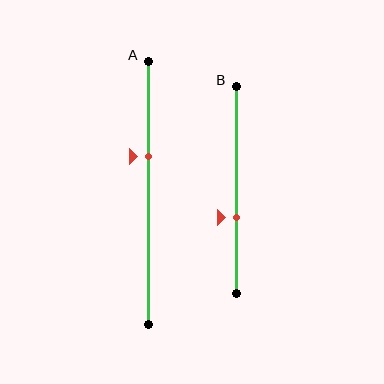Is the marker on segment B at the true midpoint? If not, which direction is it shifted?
No, the marker on segment B is shifted downward by about 13% of the segment length.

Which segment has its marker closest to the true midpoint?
Segment B has its marker closest to the true midpoint.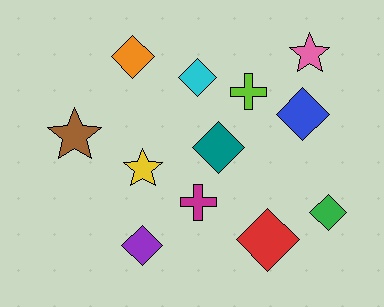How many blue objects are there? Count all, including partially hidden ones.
There is 1 blue object.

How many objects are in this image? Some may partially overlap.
There are 12 objects.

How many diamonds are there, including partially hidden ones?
There are 7 diamonds.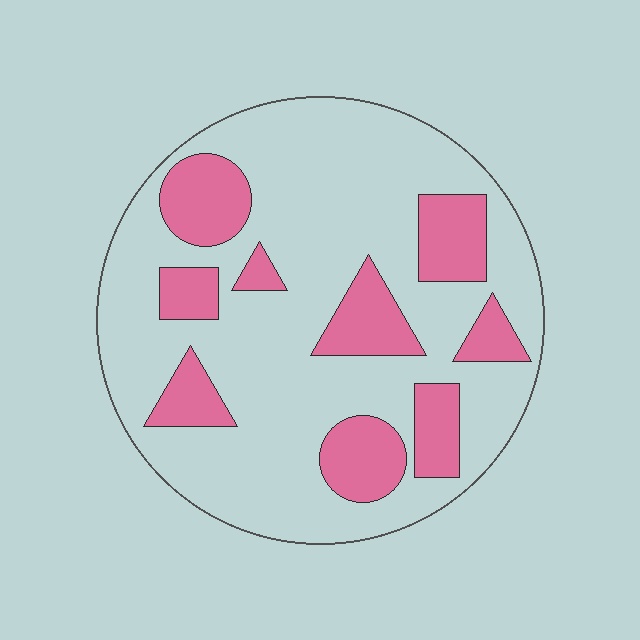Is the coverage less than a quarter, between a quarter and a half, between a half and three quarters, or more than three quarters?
Between a quarter and a half.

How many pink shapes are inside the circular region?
9.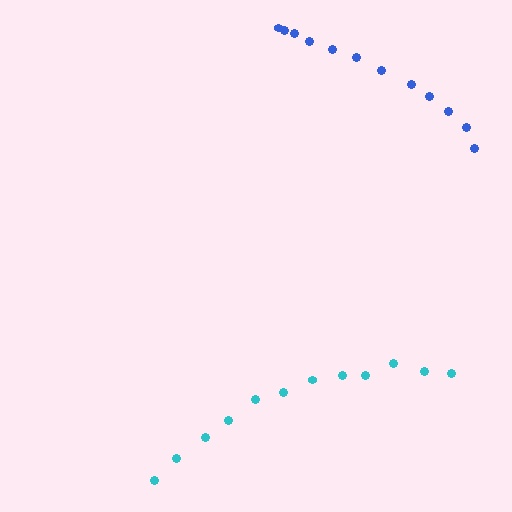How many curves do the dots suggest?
There are 2 distinct paths.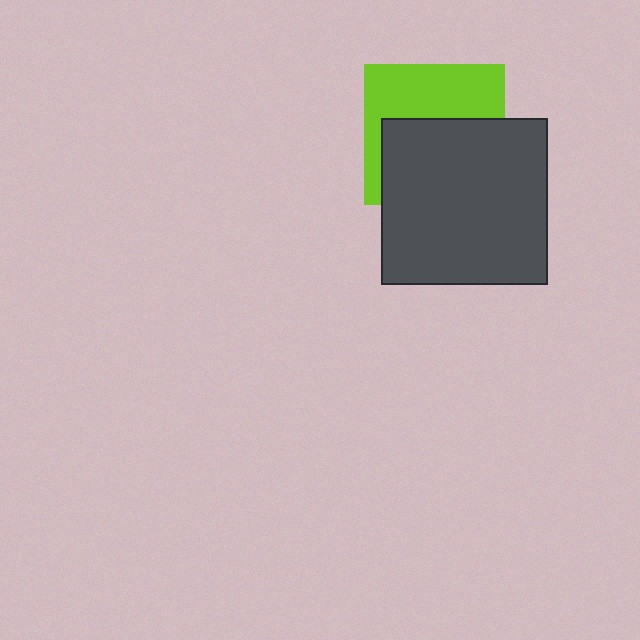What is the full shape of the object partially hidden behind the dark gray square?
The partially hidden object is a lime square.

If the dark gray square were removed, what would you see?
You would see the complete lime square.